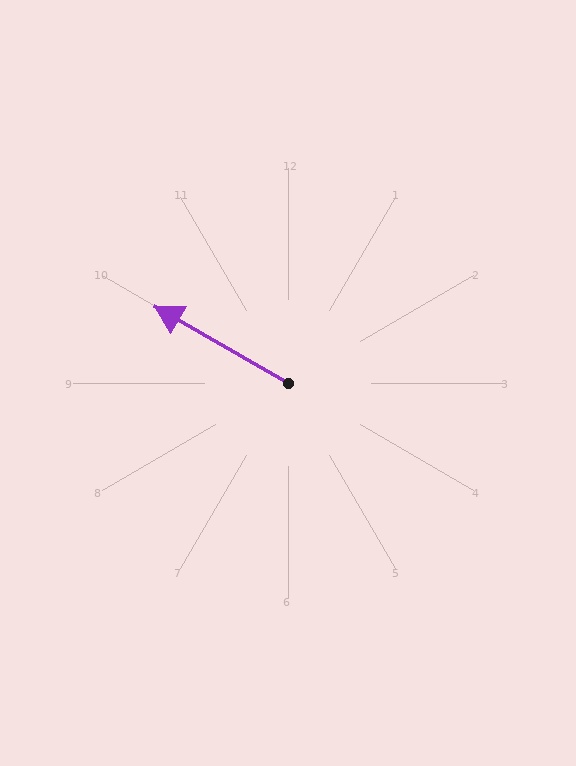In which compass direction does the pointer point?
Northwest.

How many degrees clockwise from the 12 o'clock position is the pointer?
Approximately 300 degrees.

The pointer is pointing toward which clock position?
Roughly 10 o'clock.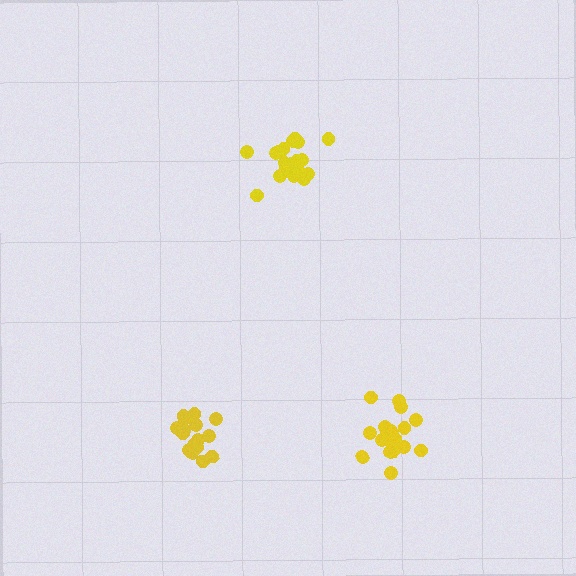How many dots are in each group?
Group 1: 17 dots, Group 2: 20 dots, Group 3: 21 dots (58 total).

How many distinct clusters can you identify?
There are 3 distinct clusters.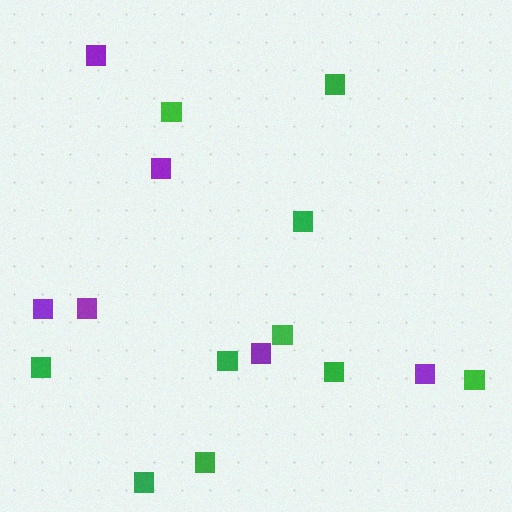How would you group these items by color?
There are 2 groups: one group of purple squares (6) and one group of green squares (10).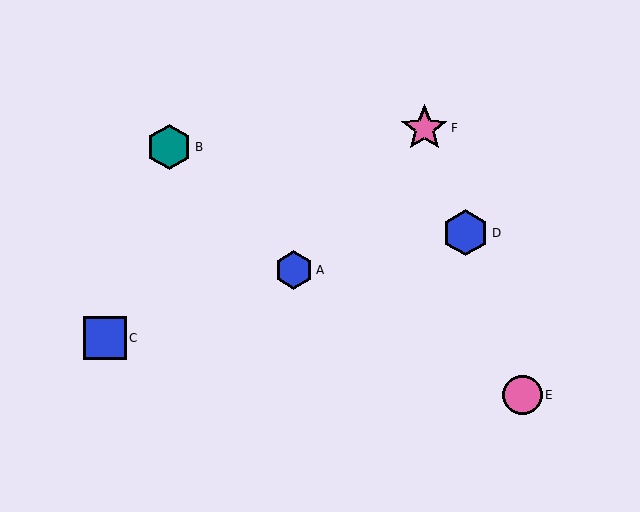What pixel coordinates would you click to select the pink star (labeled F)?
Click at (424, 128) to select the pink star F.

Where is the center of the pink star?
The center of the pink star is at (424, 128).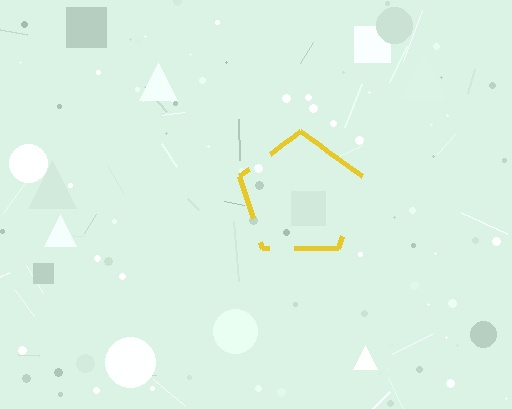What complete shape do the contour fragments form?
The contour fragments form a pentagon.